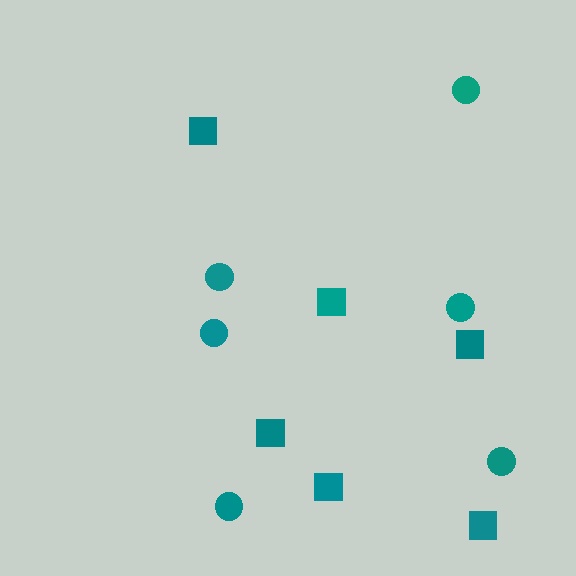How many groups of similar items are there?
There are 2 groups: one group of circles (6) and one group of squares (6).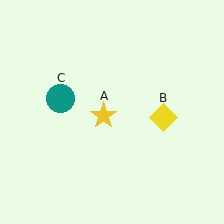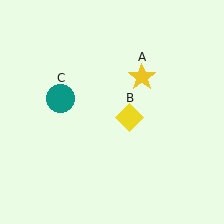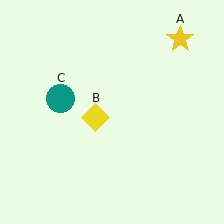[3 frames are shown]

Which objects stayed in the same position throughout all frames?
Teal circle (object C) remained stationary.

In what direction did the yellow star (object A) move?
The yellow star (object A) moved up and to the right.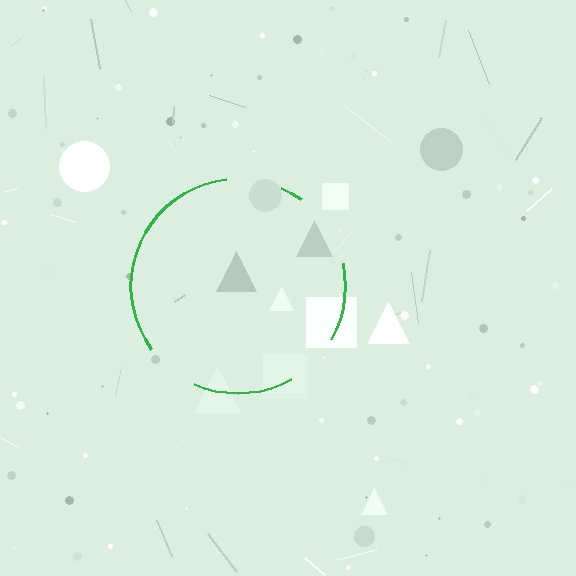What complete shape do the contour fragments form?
The contour fragments form a circle.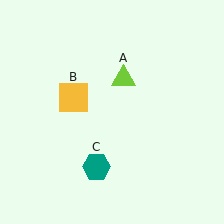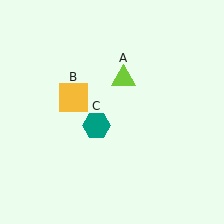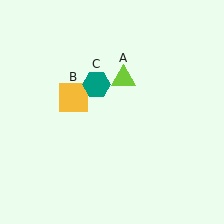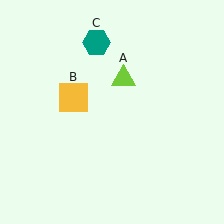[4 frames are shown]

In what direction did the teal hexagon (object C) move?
The teal hexagon (object C) moved up.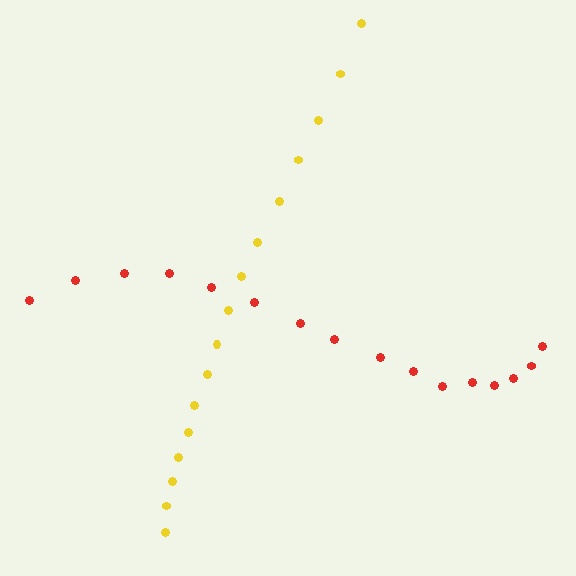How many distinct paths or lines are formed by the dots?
There are 2 distinct paths.